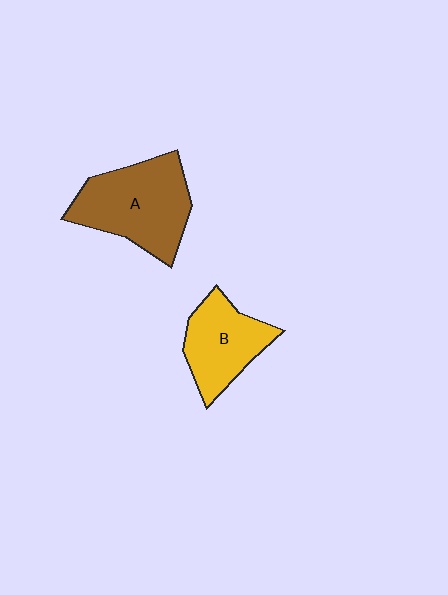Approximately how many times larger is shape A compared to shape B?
Approximately 1.4 times.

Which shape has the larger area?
Shape A (brown).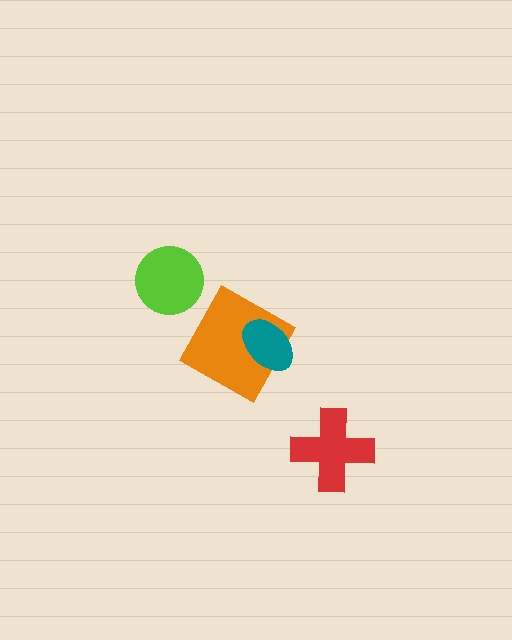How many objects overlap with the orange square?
1 object overlaps with the orange square.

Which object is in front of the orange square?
The teal ellipse is in front of the orange square.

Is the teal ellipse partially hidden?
No, no other shape covers it.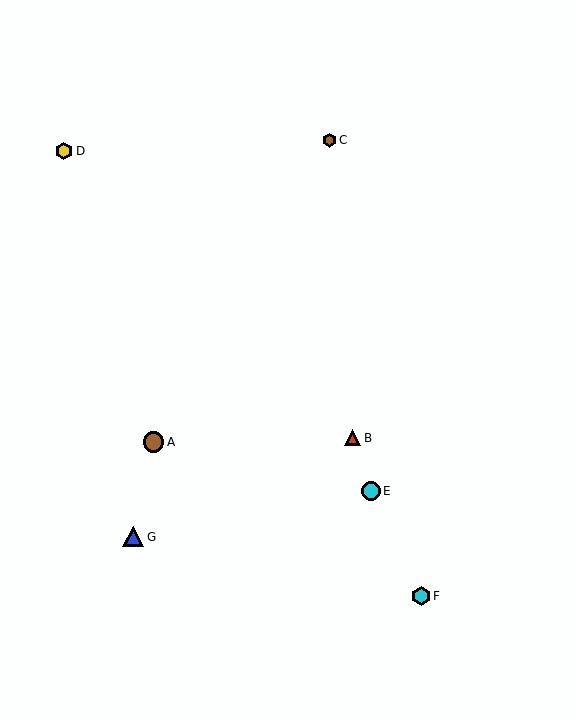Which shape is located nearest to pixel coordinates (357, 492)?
The cyan circle (labeled E) at (371, 491) is nearest to that location.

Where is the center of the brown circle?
The center of the brown circle is at (154, 442).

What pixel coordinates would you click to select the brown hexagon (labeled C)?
Click at (330, 140) to select the brown hexagon C.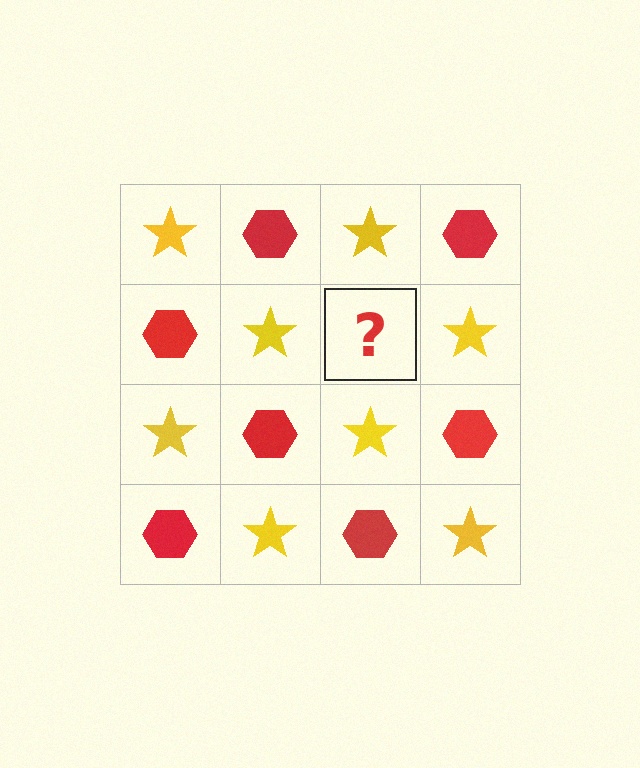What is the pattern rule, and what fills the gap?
The rule is that it alternates yellow star and red hexagon in a checkerboard pattern. The gap should be filled with a red hexagon.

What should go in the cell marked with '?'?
The missing cell should contain a red hexagon.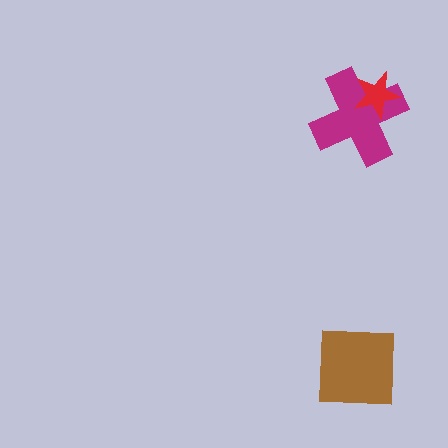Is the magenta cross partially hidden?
Yes, it is partially covered by another shape.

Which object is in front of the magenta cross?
The red star is in front of the magenta cross.